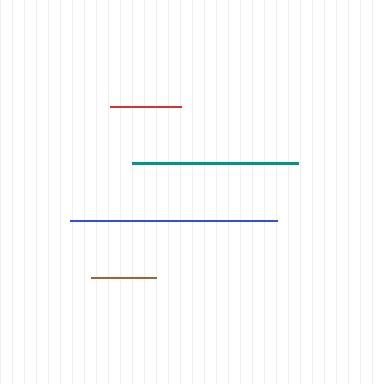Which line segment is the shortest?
The brown line is the shortest at approximately 65 pixels.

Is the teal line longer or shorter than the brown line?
The teal line is longer than the brown line.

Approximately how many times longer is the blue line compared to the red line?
The blue line is approximately 2.9 times the length of the red line.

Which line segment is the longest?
The blue line is the longest at approximately 207 pixels.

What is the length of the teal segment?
The teal segment is approximately 166 pixels long.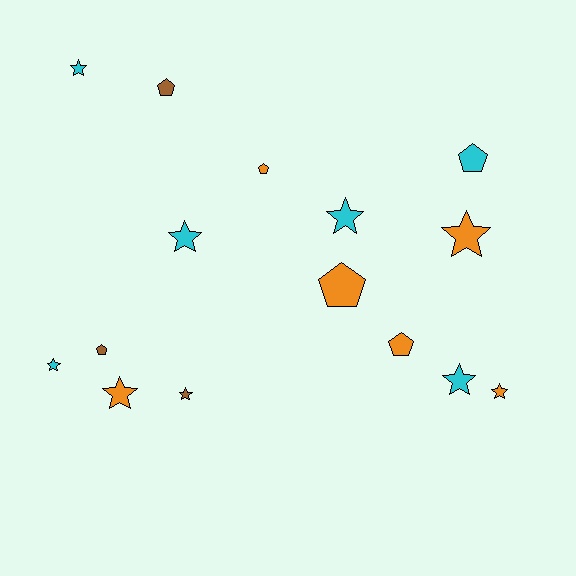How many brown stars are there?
There is 1 brown star.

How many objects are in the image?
There are 15 objects.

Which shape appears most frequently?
Star, with 9 objects.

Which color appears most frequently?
Orange, with 6 objects.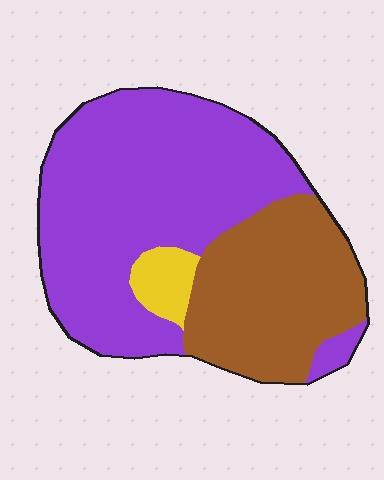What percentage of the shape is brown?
Brown takes up about one third (1/3) of the shape.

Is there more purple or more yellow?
Purple.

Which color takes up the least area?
Yellow, at roughly 5%.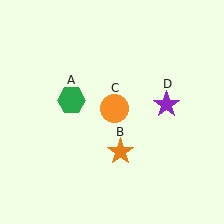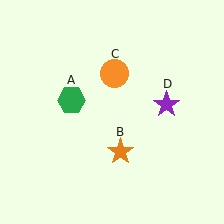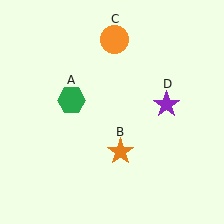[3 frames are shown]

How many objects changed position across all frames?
1 object changed position: orange circle (object C).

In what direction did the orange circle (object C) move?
The orange circle (object C) moved up.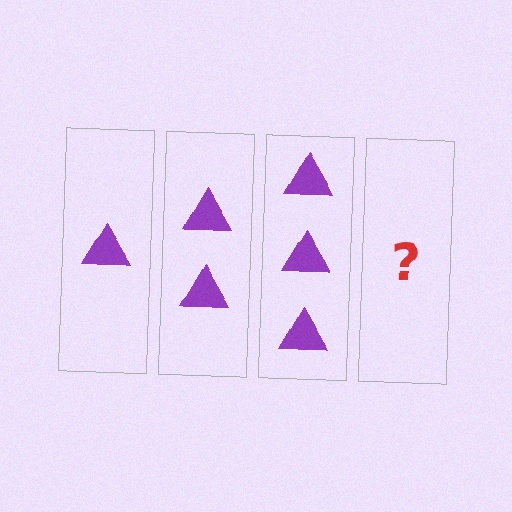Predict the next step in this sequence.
The next step is 4 triangles.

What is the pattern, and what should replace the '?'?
The pattern is that each step adds one more triangle. The '?' should be 4 triangles.